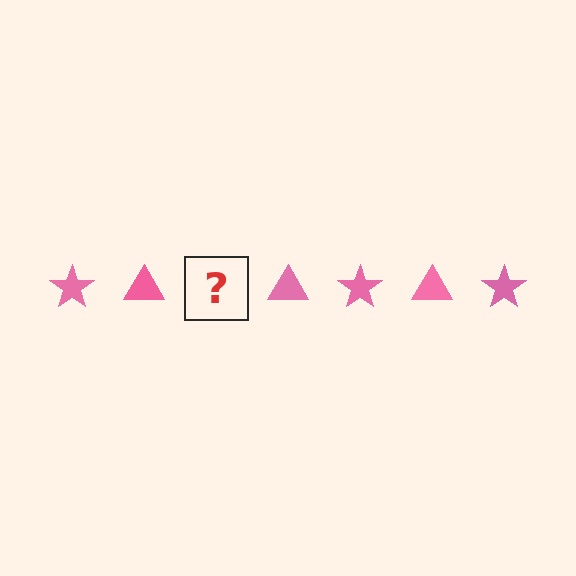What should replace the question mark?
The question mark should be replaced with a pink star.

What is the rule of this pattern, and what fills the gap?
The rule is that the pattern cycles through star, triangle shapes in pink. The gap should be filled with a pink star.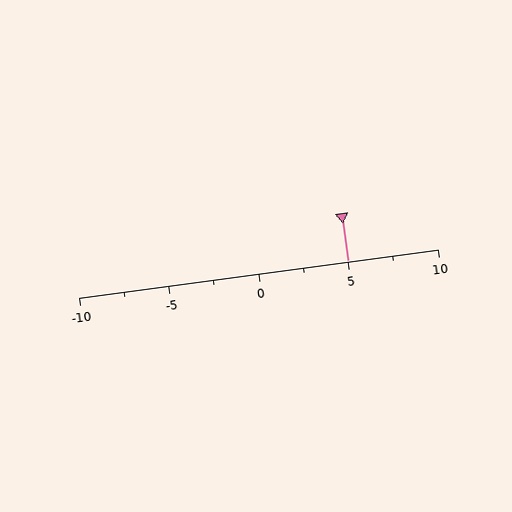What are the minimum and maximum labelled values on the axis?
The axis runs from -10 to 10.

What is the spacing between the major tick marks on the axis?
The major ticks are spaced 5 apart.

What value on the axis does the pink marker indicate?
The marker indicates approximately 5.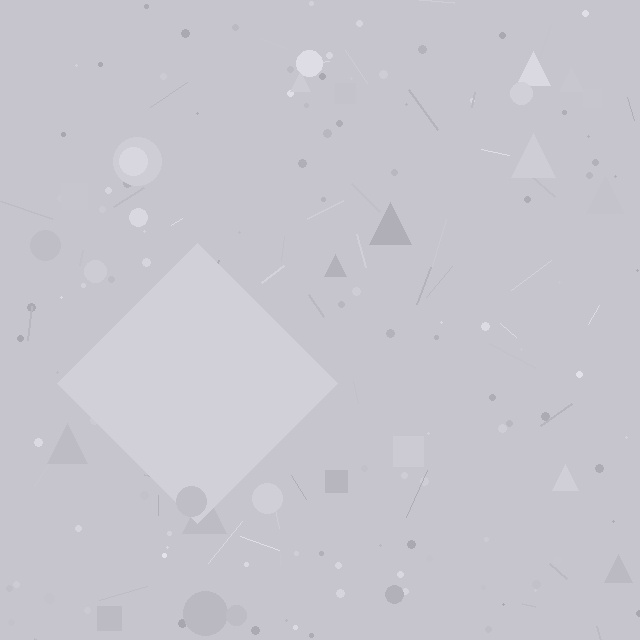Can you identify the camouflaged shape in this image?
The camouflaged shape is a diamond.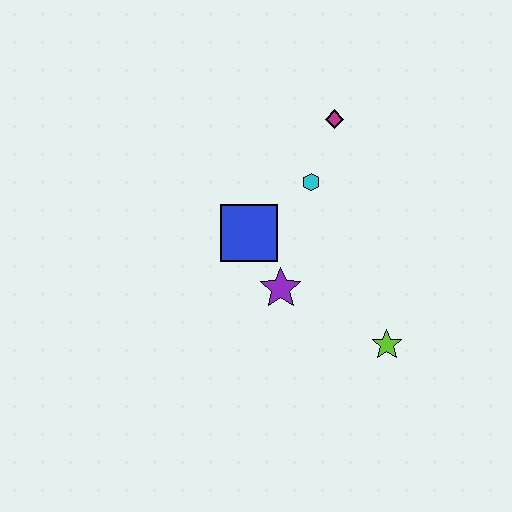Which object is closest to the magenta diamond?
The cyan hexagon is closest to the magenta diamond.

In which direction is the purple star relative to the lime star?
The purple star is to the left of the lime star.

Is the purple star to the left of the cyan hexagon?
Yes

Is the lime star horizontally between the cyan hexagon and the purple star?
No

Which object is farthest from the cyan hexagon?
The lime star is farthest from the cyan hexagon.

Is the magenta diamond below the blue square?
No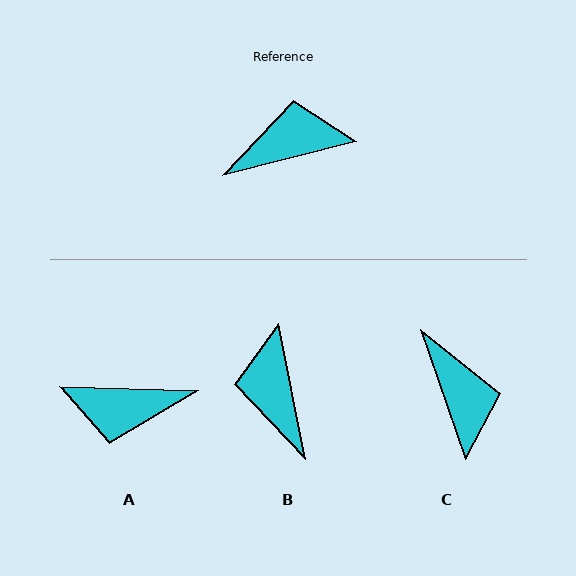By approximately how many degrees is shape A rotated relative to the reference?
Approximately 164 degrees counter-clockwise.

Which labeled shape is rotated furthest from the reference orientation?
A, about 164 degrees away.